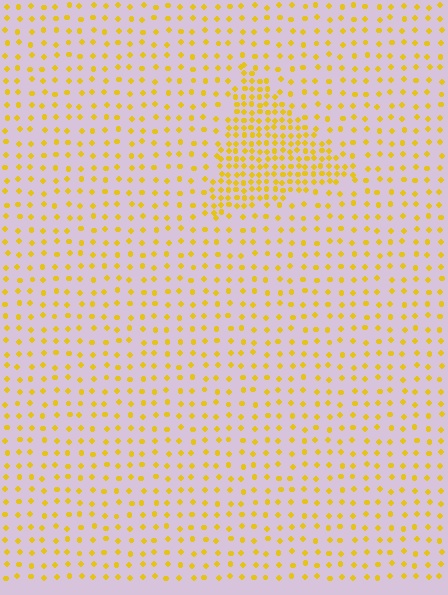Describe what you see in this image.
The image contains small yellow elements arranged at two different densities. A triangle-shaped region is visible where the elements are more densely packed than the surrounding area.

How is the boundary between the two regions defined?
The boundary is defined by a change in element density (approximately 2.6x ratio). All elements are the same color, size, and shape.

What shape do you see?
I see a triangle.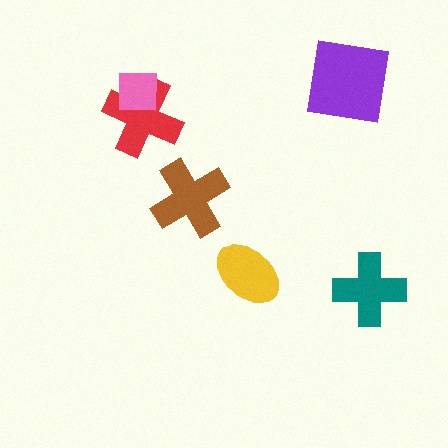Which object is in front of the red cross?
The pink square is in front of the red cross.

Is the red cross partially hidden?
Yes, it is partially covered by another shape.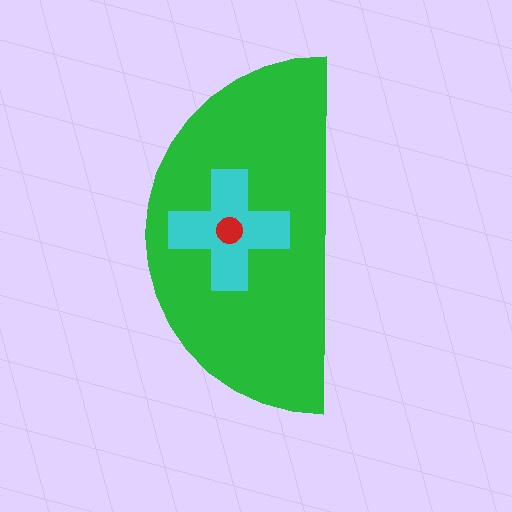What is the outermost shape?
The green semicircle.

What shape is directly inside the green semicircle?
The cyan cross.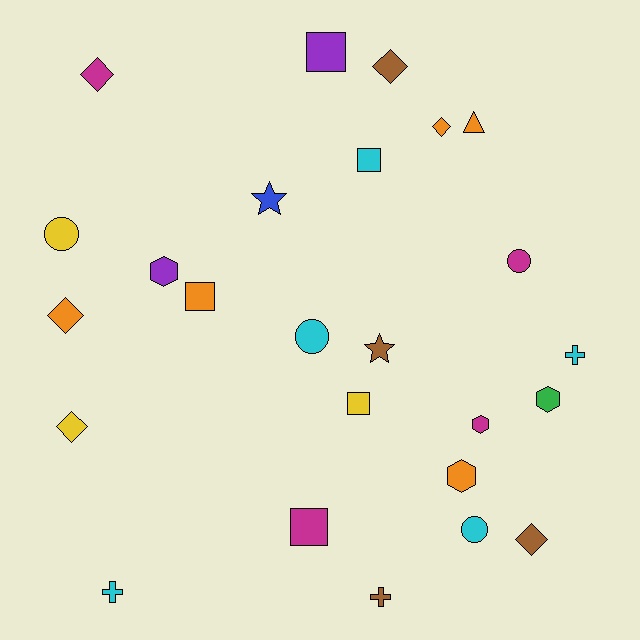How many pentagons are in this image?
There are no pentagons.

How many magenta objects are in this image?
There are 4 magenta objects.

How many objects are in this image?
There are 25 objects.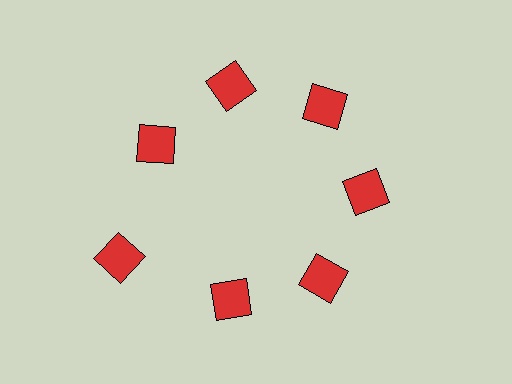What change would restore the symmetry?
The symmetry would be restored by moving it inward, back onto the ring so that all 7 squares sit at equal angles and equal distance from the center.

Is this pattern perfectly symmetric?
No. The 7 red squares are arranged in a ring, but one element near the 8 o'clock position is pushed outward from the center, breaking the 7-fold rotational symmetry.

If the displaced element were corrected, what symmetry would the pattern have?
It would have 7-fold rotational symmetry — the pattern would map onto itself every 51 degrees.